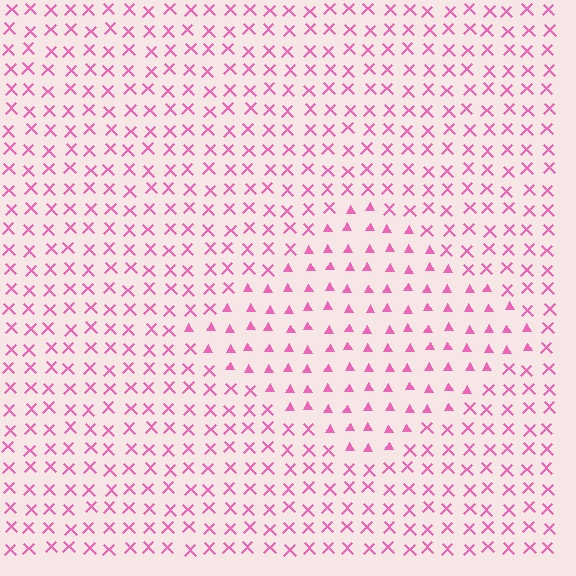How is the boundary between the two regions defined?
The boundary is defined by a change in element shape: triangles inside vs. X marks outside. All elements share the same color and spacing.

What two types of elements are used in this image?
The image uses triangles inside the diamond region and X marks outside it.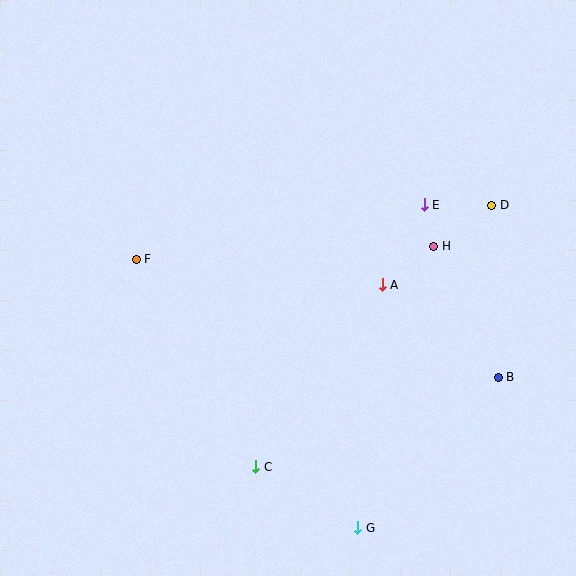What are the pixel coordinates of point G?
Point G is at (358, 528).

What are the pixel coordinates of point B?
Point B is at (498, 377).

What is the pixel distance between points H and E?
The distance between H and E is 43 pixels.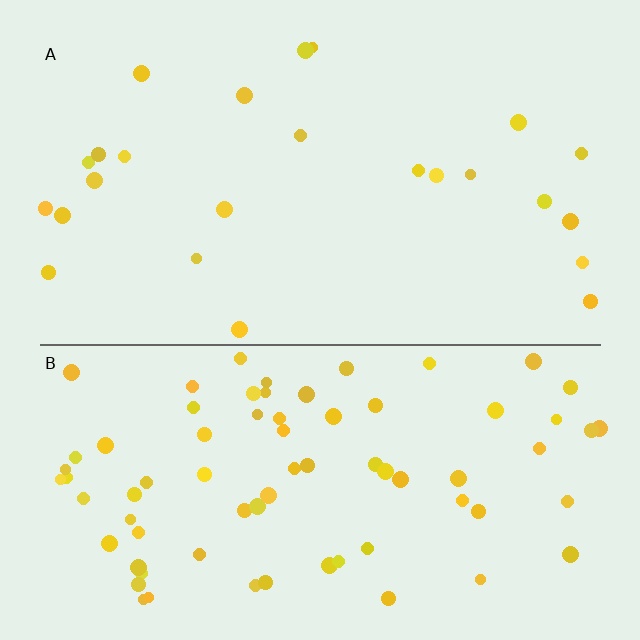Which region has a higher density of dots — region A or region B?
B (the bottom).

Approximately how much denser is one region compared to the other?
Approximately 3.0× — region B over region A.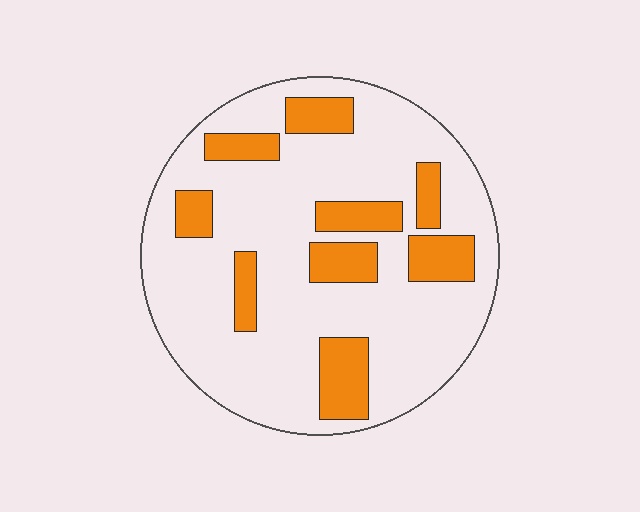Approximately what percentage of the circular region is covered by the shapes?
Approximately 25%.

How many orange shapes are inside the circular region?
9.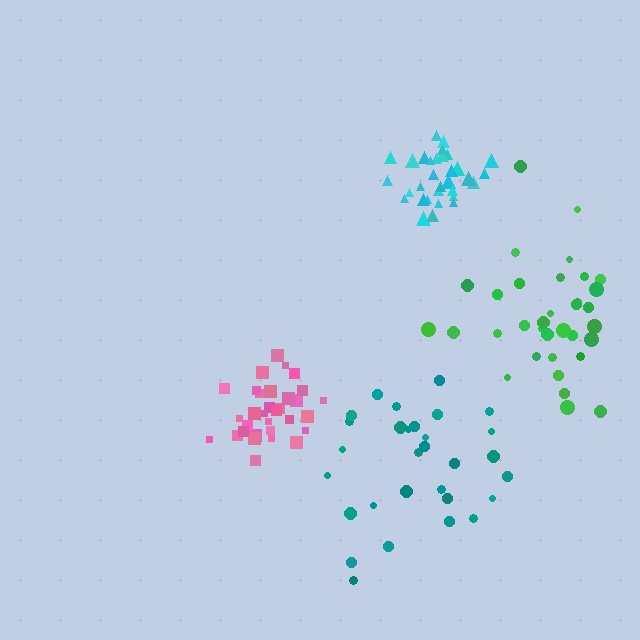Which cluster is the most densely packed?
Cyan.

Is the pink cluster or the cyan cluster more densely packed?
Cyan.